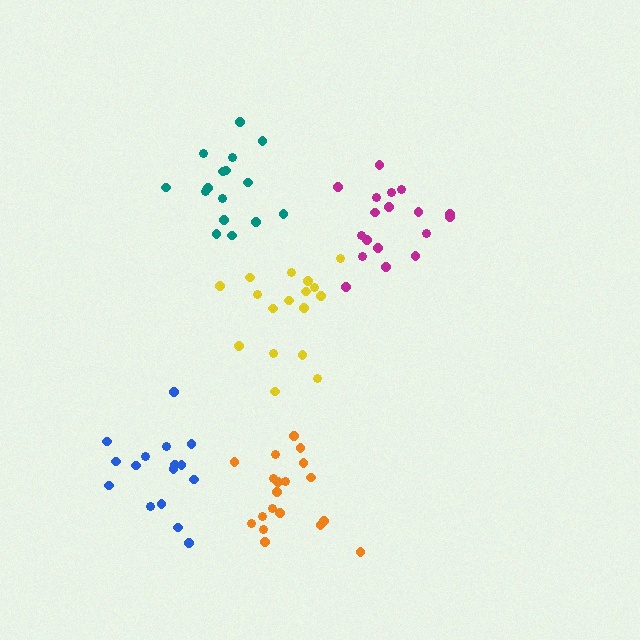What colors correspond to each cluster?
The clusters are colored: blue, magenta, teal, orange, yellow.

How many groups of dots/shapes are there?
There are 5 groups.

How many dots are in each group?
Group 1: 16 dots, Group 2: 18 dots, Group 3: 16 dots, Group 4: 19 dots, Group 5: 17 dots (86 total).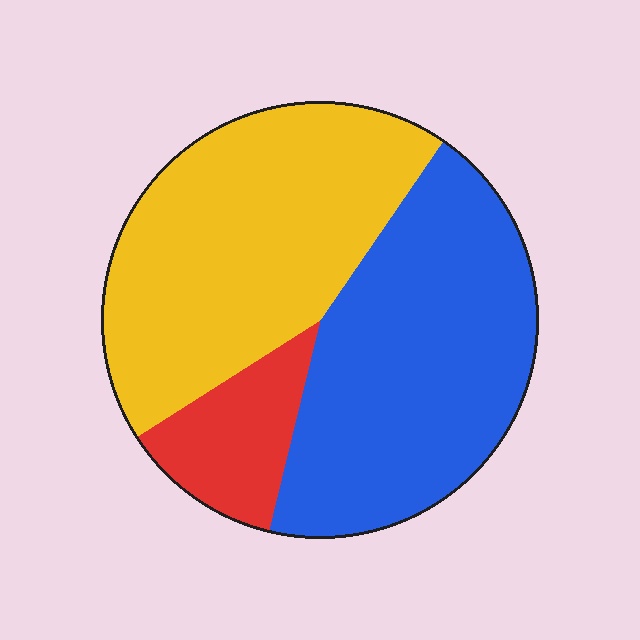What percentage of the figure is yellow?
Yellow takes up between a third and a half of the figure.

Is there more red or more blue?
Blue.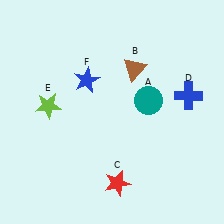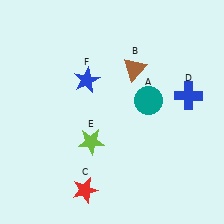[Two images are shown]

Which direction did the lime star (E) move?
The lime star (E) moved right.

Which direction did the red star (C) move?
The red star (C) moved left.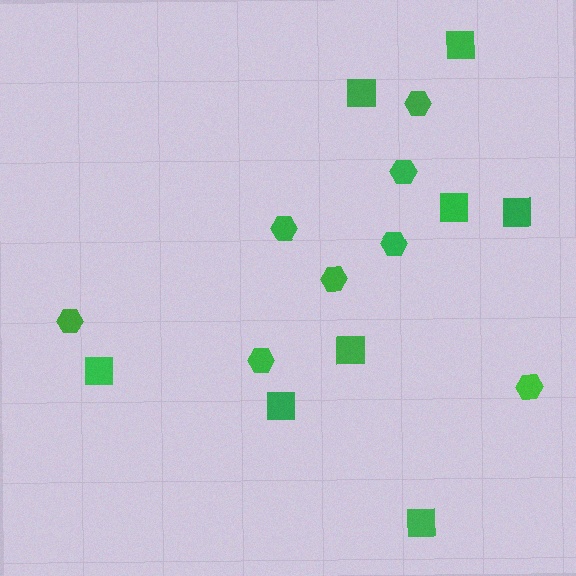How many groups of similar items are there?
There are 2 groups: one group of squares (8) and one group of hexagons (8).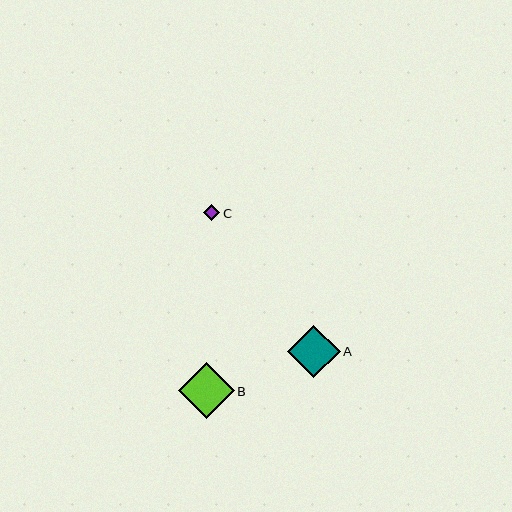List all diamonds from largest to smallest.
From largest to smallest: B, A, C.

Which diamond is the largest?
Diamond B is the largest with a size of approximately 56 pixels.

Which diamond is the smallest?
Diamond C is the smallest with a size of approximately 16 pixels.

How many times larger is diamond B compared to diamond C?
Diamond B is approximately 3.5 times the size of diamond C.